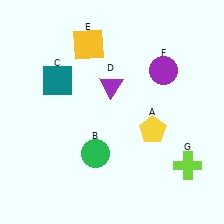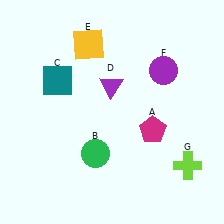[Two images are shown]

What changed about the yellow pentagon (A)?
In Image 1, A is yellow. In Image 2, it changed to magenta.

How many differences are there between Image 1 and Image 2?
There is 1 difference between the two images.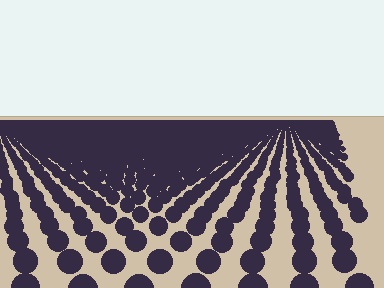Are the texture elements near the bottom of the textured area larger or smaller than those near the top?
Larger. Near the bottom, elements are closer to the viewer and appear at a bigger on-screen size.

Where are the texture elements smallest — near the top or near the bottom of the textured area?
Near the top.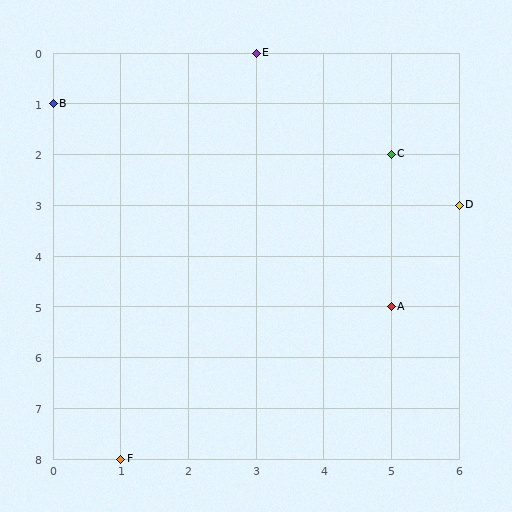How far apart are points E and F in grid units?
Points E and F are 2 columns and 8 rows apart (about 8.2 grid units diagonally).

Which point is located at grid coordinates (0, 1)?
Point B is at (0, 1).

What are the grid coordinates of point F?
Point F is at grid coordinates (1, 8).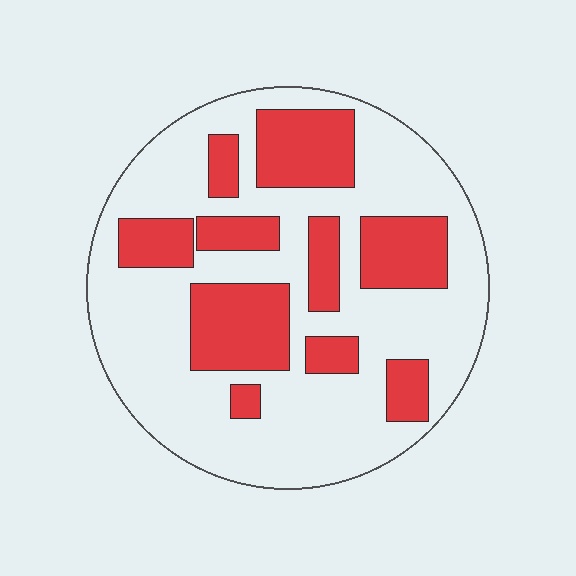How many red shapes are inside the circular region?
10.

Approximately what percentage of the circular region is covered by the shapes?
Approximately 30%.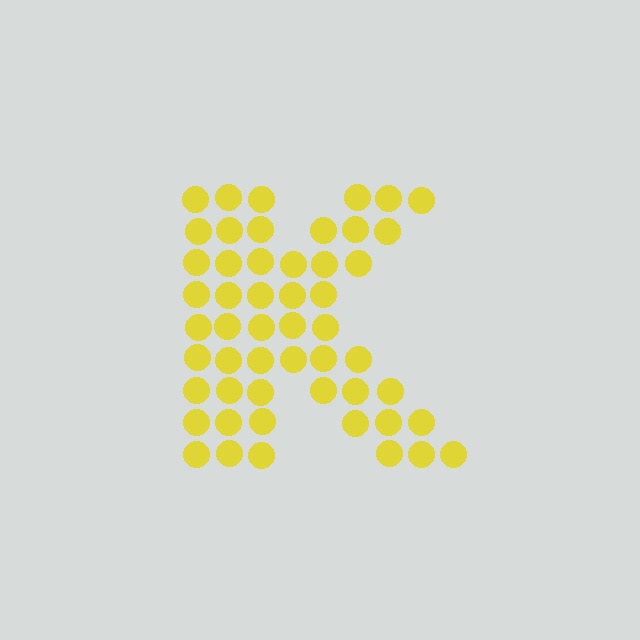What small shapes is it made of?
It is made of small circles.